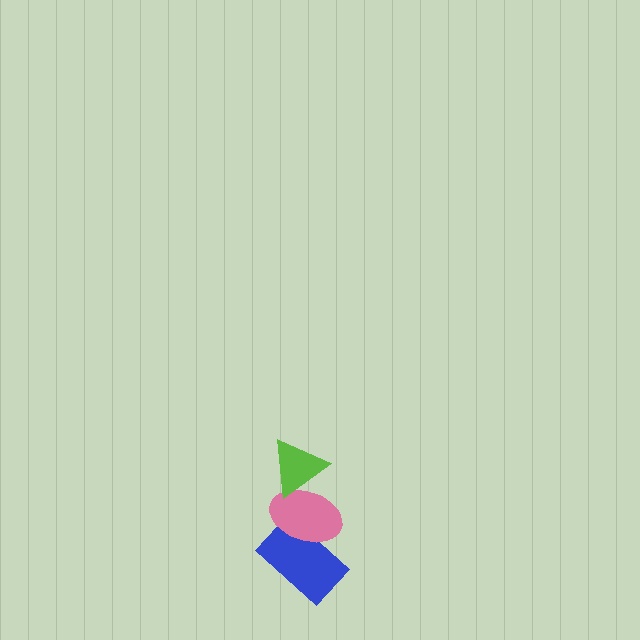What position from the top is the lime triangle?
The lime triangle is 1st from the top.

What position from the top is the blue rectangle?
The blue rectangle is 3rd from the top.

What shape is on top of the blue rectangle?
The pink ellipse is on top of the blue rectangle.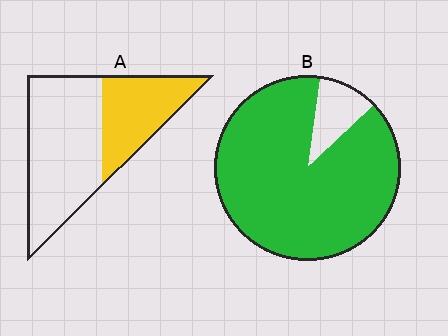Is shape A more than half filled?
No.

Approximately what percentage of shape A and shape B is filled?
A is approximately 35% and B is approximately 90%.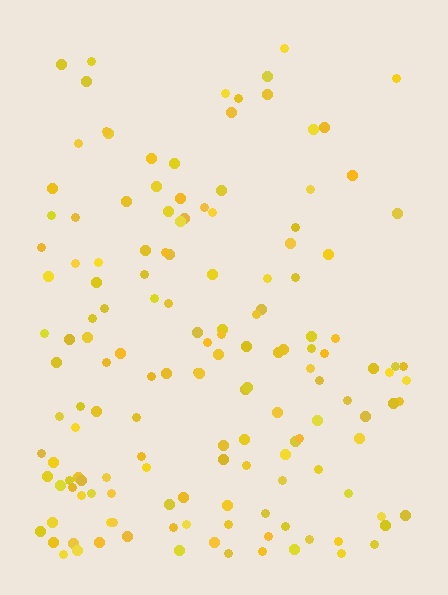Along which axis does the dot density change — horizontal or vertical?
Vertical.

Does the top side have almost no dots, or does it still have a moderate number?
Still a moderate number, just noticeably fewer than the bottom.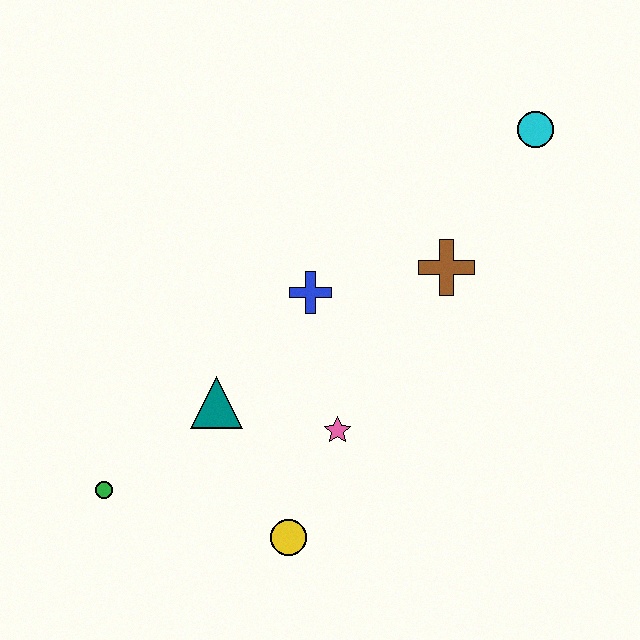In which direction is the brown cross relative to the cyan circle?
The brown cross is below the cyan circle.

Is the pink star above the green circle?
Yes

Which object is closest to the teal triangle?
The pink star is closest to the teal triangle.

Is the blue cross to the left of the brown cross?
Yes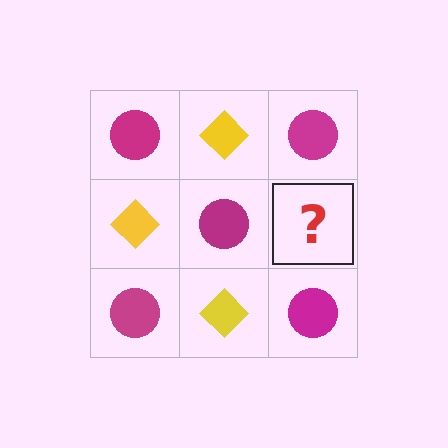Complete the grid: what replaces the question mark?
The question mark should be replaced with a yellow diamond.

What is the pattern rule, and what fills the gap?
The rule is that it alternates magenta circle and yellow diamond in a checkerboard pattern. The gap should be filled with a yellow diamond.